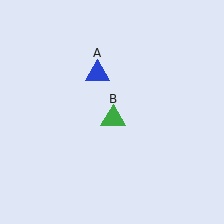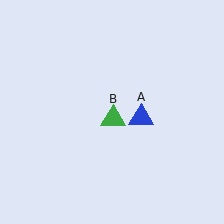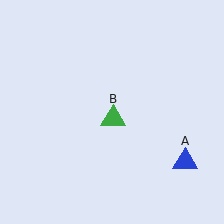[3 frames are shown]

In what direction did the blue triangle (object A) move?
The blue triangle (object A) moved down and to the right.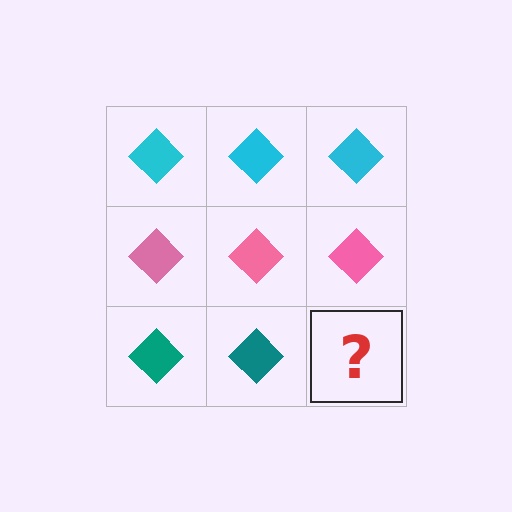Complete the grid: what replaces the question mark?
The question mark should be replaced with a teal diamond.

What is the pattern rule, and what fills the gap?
The rule is that each row has a consistent color. The gap should be filled with a teal diamond.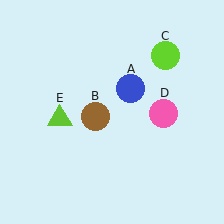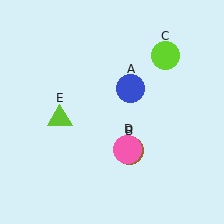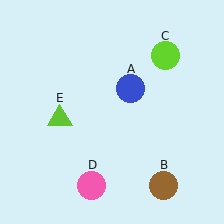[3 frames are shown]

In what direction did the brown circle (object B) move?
The brown circle (object B) moved down and to the right.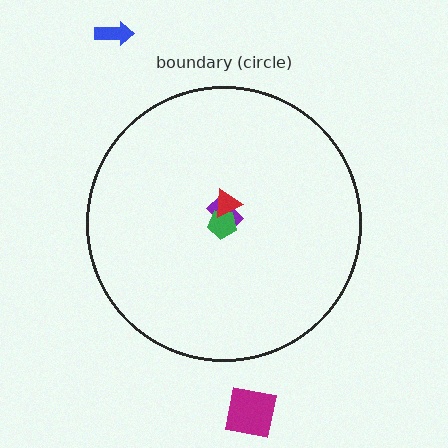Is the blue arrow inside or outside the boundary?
Outside.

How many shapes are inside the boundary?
3 inside, 2 outside.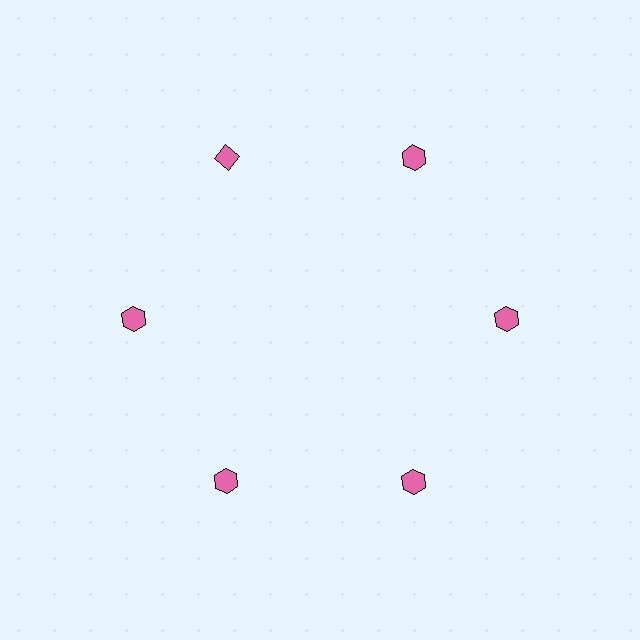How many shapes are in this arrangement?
There are 6 shapes arranged in a ring pattern.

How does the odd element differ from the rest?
It has a different shape: diamond instead of hexagon.